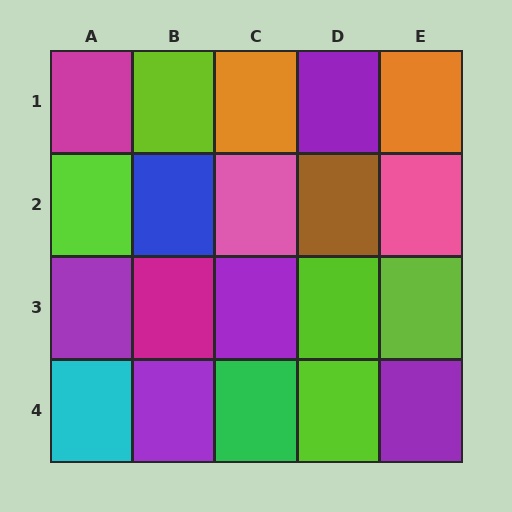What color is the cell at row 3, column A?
Purple.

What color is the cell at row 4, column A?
Cyan.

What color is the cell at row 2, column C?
Pink.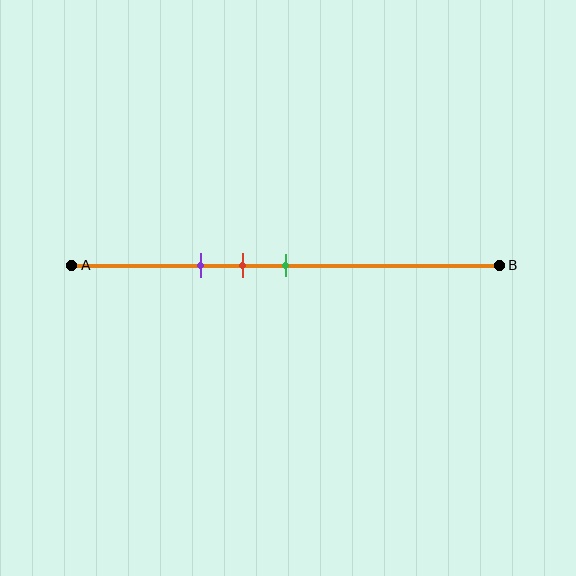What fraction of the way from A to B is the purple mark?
The purple mark is approximately 30% (0.3) of the way from A to B.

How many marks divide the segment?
There are 3 marks dividing the segment.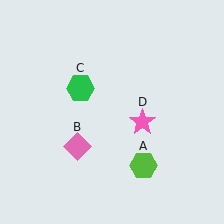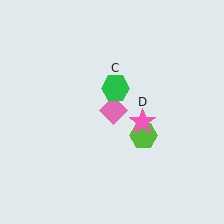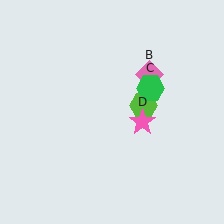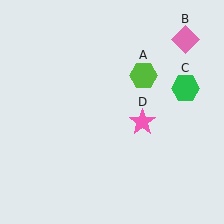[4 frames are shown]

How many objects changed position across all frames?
3 objects changed position: lime hexagon (object A), pink diamond (object B), green hexagon (object C).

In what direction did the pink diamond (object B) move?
The pink diamond (object B) moved up and to the right.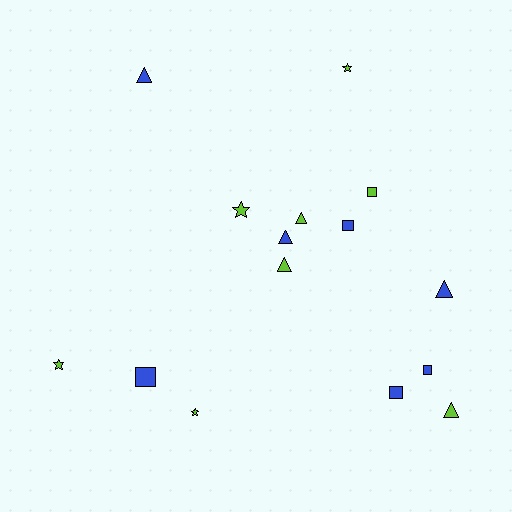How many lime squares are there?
There is 1 lime square.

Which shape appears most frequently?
Triangle, with 6 objects.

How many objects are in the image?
There are 15 objects.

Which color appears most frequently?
Lime, with 8 objects.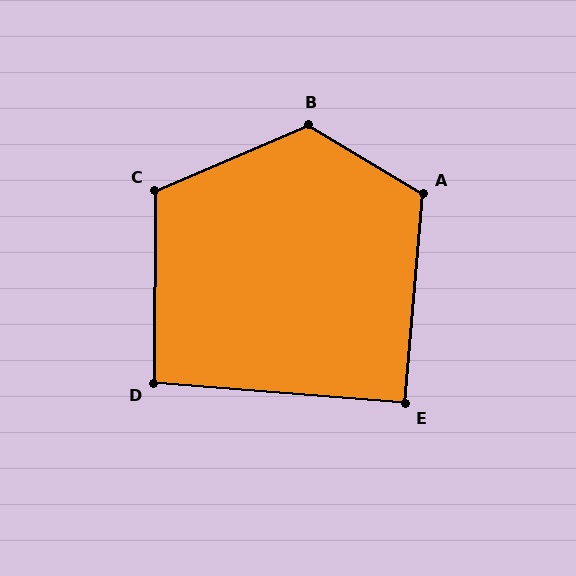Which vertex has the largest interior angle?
B, at approximately 125 degrees.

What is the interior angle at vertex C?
Approximately 114 degrees (obtuse).